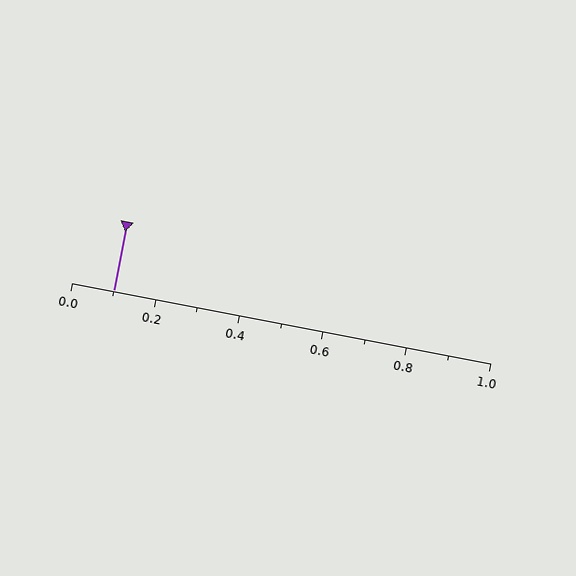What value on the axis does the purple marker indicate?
The marker indicates approximately 0.1.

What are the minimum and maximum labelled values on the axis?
The axis runs from 0.0 to 1.0.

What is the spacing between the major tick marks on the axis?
The major ticks are spaced 0.2 apart.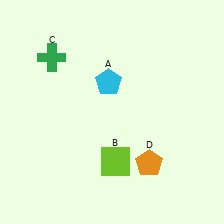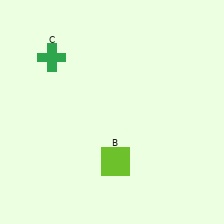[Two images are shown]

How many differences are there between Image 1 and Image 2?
There are 2 differences between the two images.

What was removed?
The orange pentagon (D), the cyan pentagon (A) were removed in Image 2.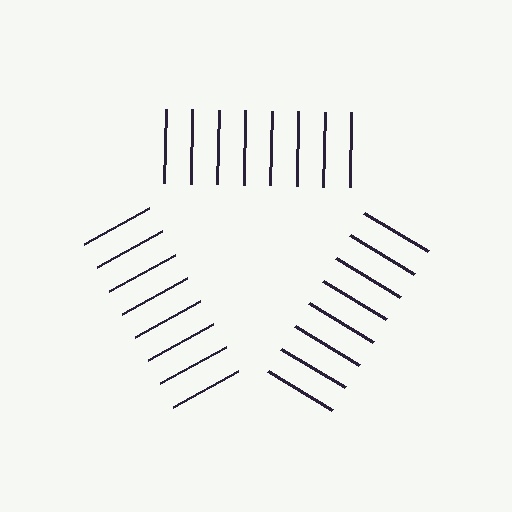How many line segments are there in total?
24 — 8 along each of the 3 edges.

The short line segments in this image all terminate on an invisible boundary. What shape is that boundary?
An illusory triangle — the line segments terminate on its edges but no continuous stroke is drawn.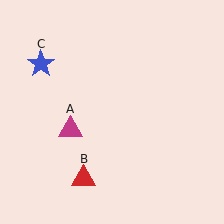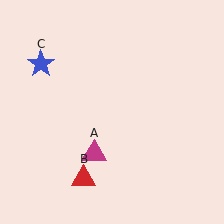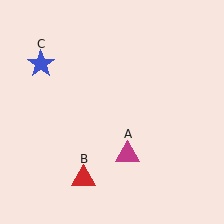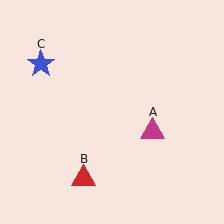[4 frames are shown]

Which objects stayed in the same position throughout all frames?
Red triangle (object B) and blue star (object C) remained stationary.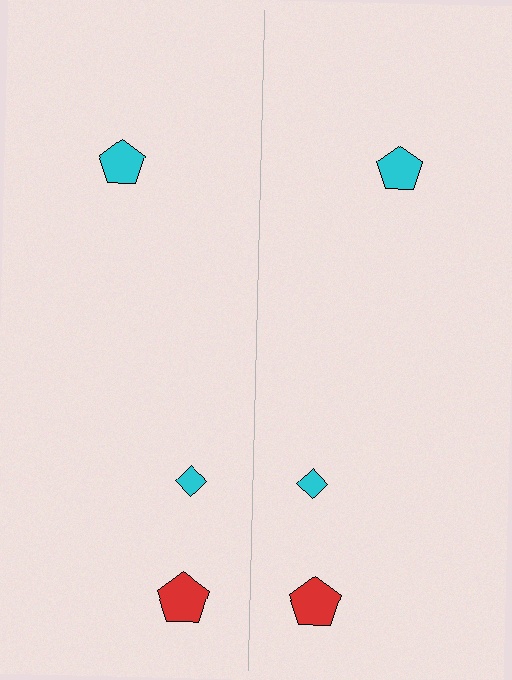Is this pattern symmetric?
Yes, this pattern has bilateral (reflection) symmetry.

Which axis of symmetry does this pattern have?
The pattern has a vertical axis of symmetry running through the center of the image.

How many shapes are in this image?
There are 6 shapes in this image.